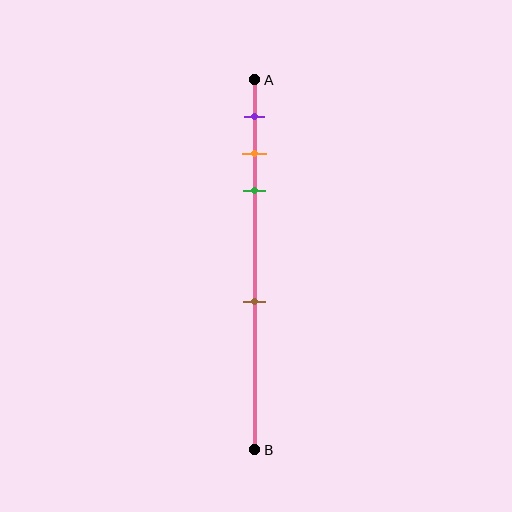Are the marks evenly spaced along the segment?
No, the marks are not evenly spaced.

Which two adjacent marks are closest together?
The orange and green marks are the closest adjacent pair.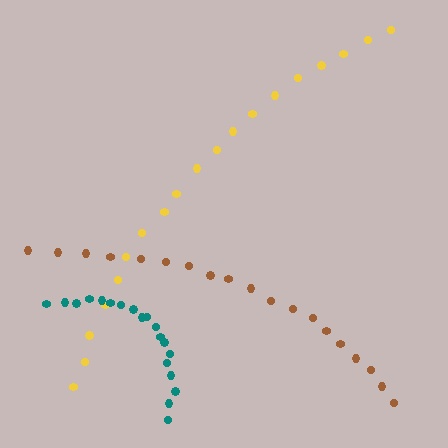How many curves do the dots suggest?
There are 3 distinct paths.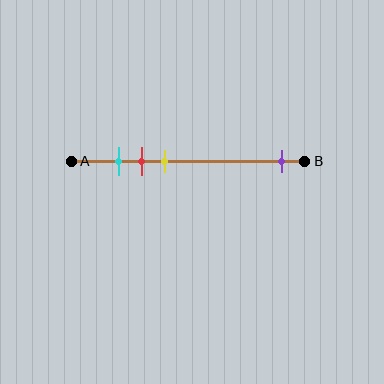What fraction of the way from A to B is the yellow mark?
The yellow mark is approximately 40% (0.4) of the way from A to B.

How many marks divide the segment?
There are 4 marks dividing the segment.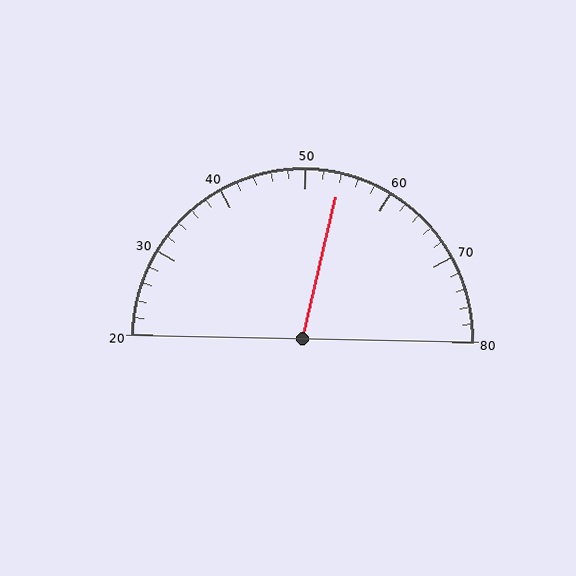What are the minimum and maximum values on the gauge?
The gauge ranges from 20 to 80.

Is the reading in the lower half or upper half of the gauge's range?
The reading is in the upper half of the range (20 to 80).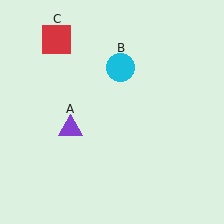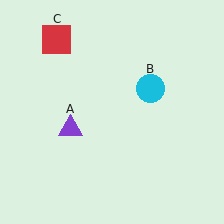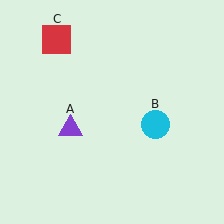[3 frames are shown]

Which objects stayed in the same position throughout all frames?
Purple triangle (object A) and red square (object C) remained stationary.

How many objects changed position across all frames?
1 object changed position: cyan circle (object B).